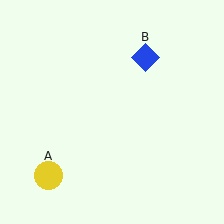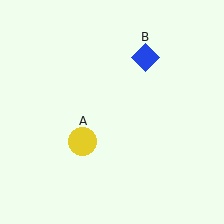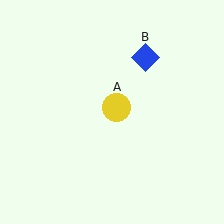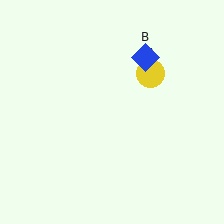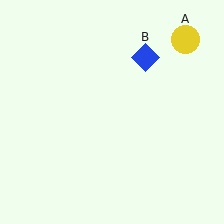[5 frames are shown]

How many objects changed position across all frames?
1 object changed position: yellow circle (object A).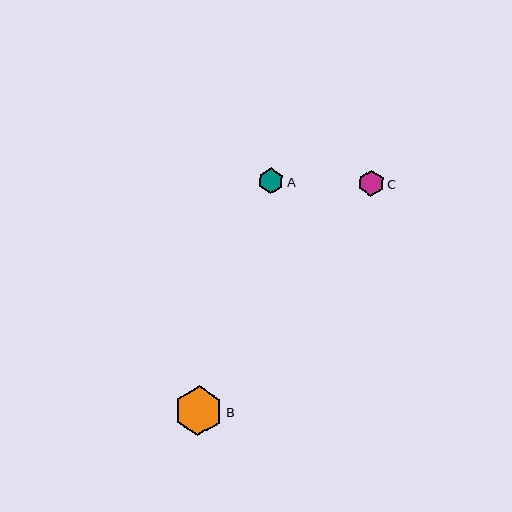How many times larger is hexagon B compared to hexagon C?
Hexagon B is approximately 1.9 times the size of hexagon C.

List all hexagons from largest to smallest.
From largest to smallest: B, A, C.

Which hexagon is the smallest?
Hexagon C is the smallest with a size of approximately 26 pixels.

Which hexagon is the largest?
Hexagon B is the largest with a size of approximately 49 pixels.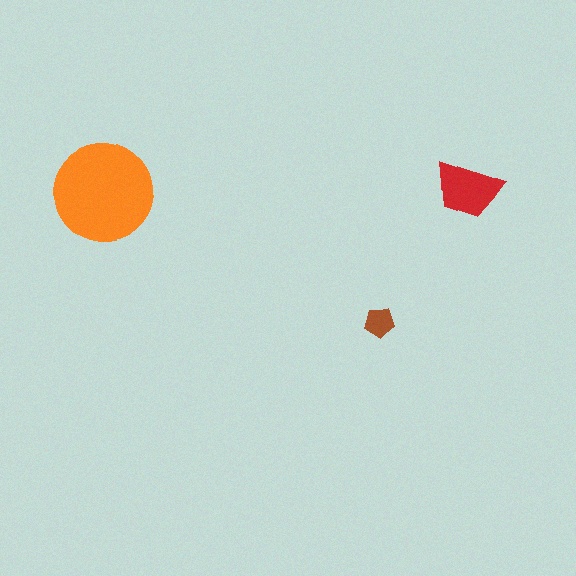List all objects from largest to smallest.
The orange circle, the red trapezoid, the brown pentagon.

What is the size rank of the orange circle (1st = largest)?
1st.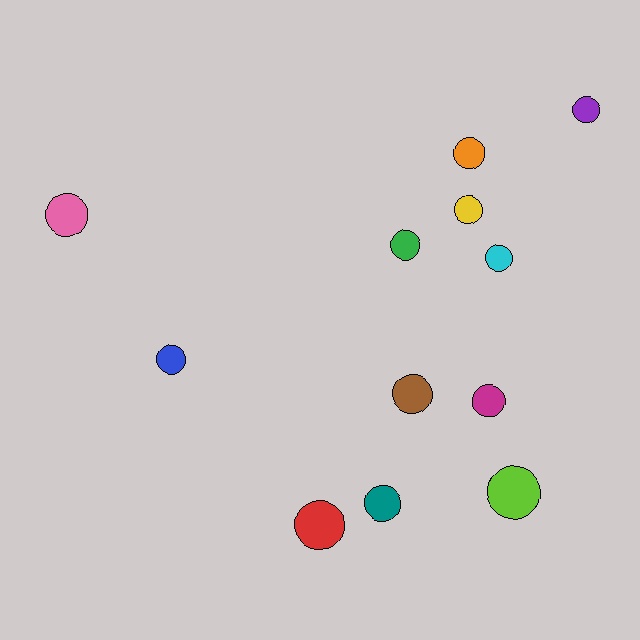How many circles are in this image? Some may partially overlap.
There are 12 circles.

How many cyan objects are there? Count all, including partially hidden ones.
There is 1 cyan object.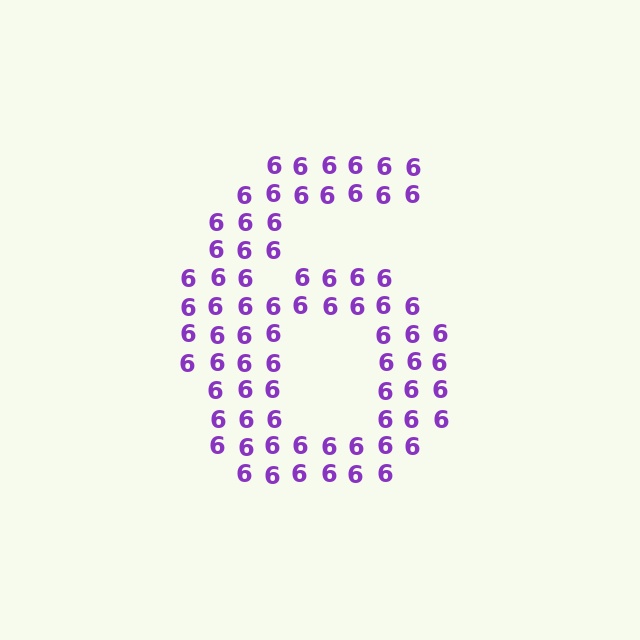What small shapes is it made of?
It is made of small digit 6's.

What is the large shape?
The large shape is the digit 6.